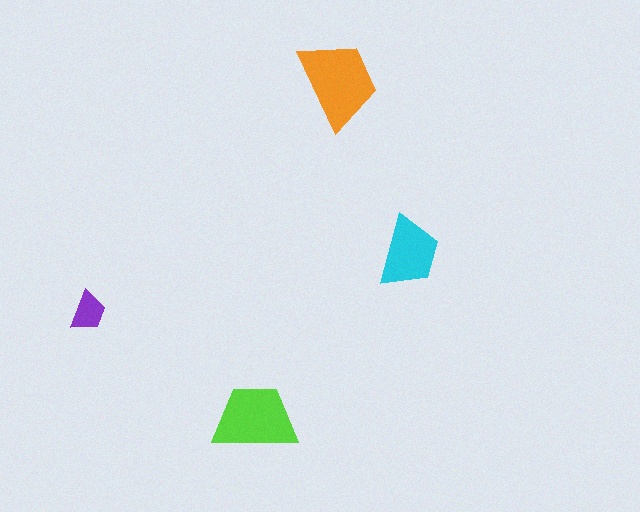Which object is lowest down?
The lime trapezoid is bottommost.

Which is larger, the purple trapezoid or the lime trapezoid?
The lime one.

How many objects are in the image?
There are 4 objects in the image.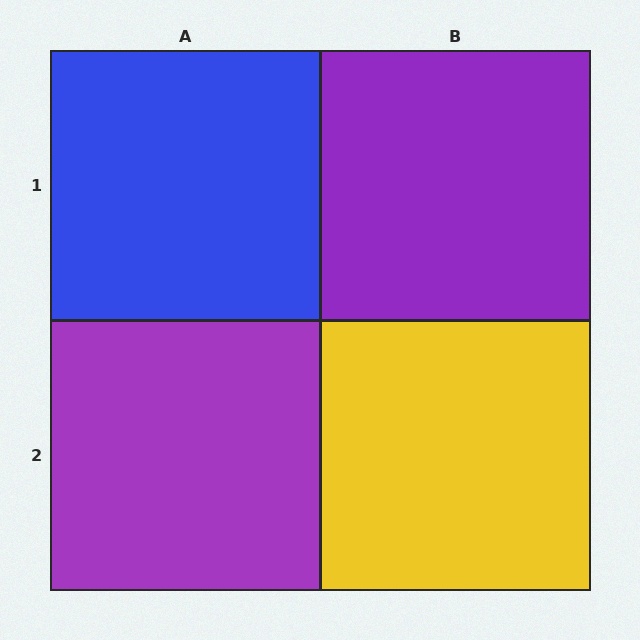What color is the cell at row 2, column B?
Yellow.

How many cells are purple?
2 cells are purple.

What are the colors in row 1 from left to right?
Blue, purple.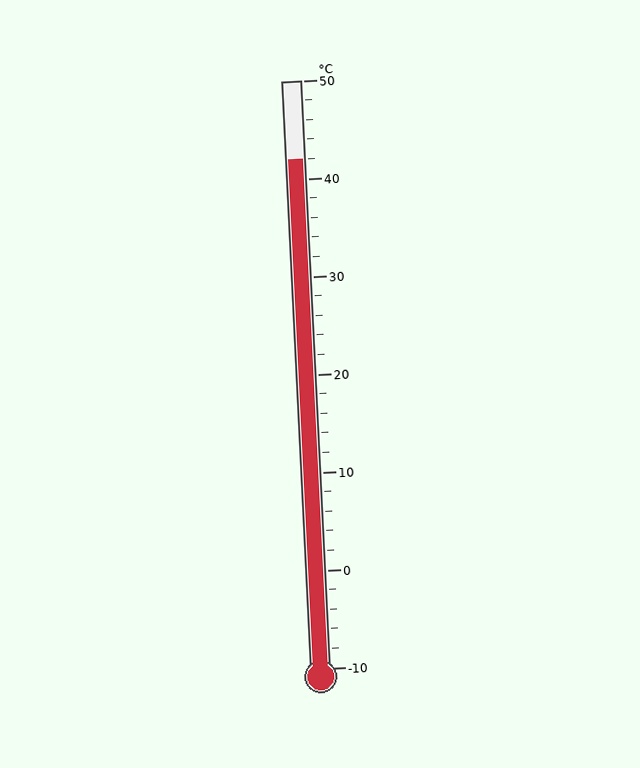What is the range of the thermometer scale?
The thermometer scale ranges from -10°C to 50°C.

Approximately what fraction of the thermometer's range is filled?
The thermometer is filled to approximately 85% of its range.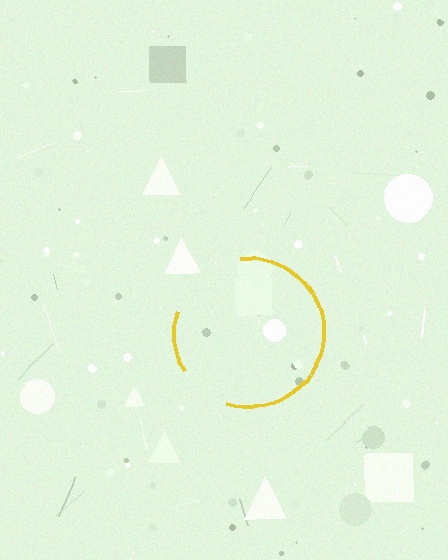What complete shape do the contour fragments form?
The contour fragments form a circle.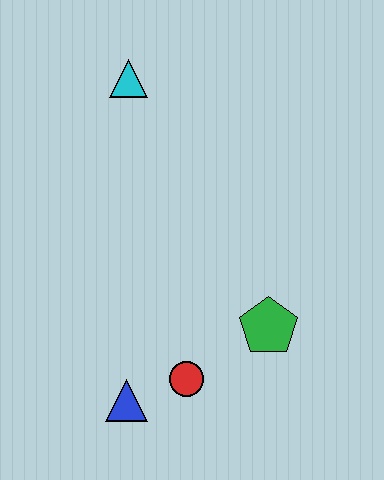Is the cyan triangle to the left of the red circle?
Yes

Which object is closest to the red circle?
The blue triangle is closest to the red circle.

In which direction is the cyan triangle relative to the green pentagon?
The cyan triangle is above the green pentagon.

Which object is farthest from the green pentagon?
The cyan triangle is farthest from the green pentagon.